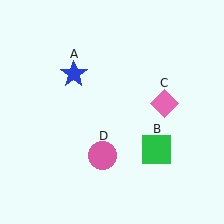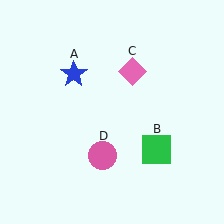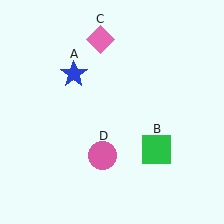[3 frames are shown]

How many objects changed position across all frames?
1 object changed position: pink diamond (object C).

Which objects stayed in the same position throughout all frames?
Blue star (object A) and green square (object B) and pink circle (object D) remained stationary.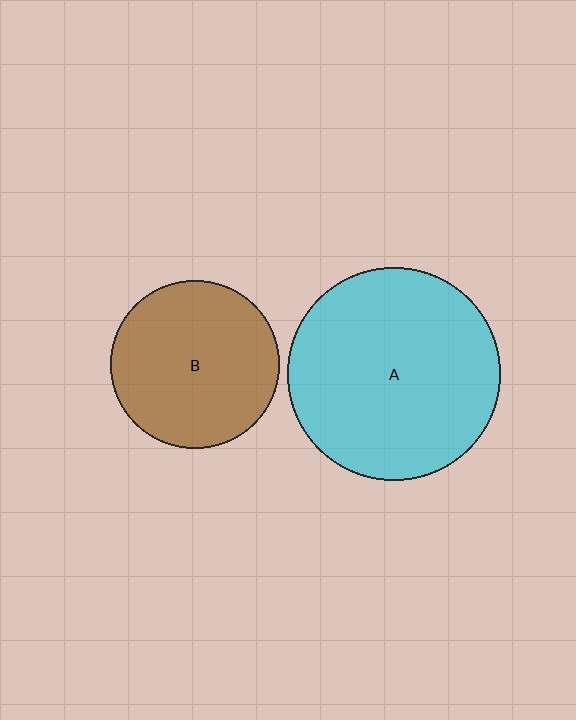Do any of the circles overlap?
No, none of the circles overlap.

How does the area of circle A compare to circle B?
Approximately 1.6 times.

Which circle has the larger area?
Circle A (cyan).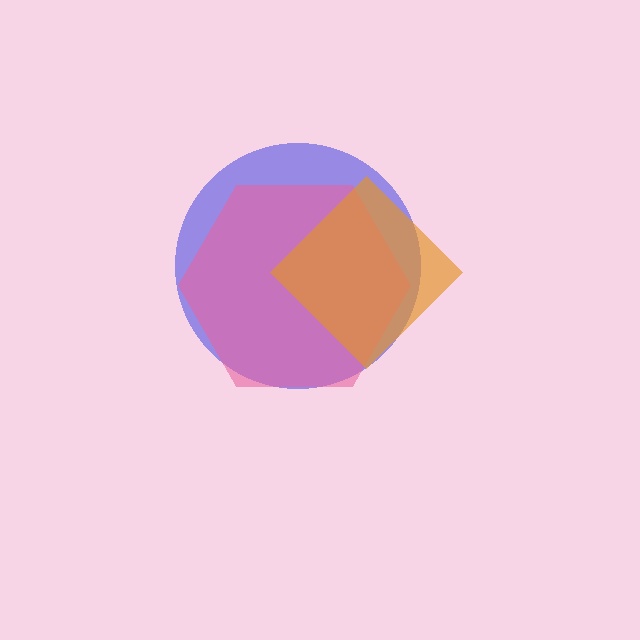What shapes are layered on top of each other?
The layered shapes are: a blue circle, a pink hexagon, an orange diamond.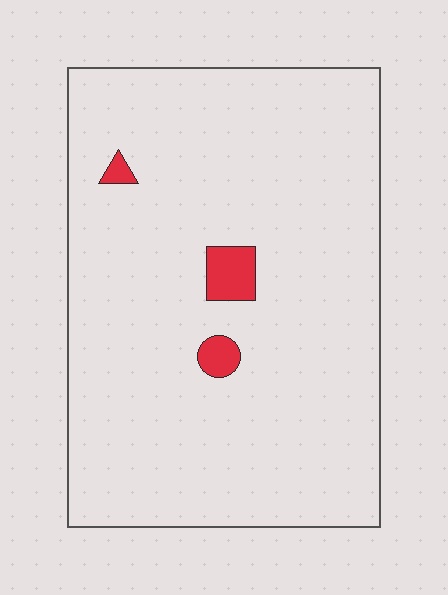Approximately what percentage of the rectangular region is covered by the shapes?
Approximately 5%.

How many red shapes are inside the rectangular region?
3.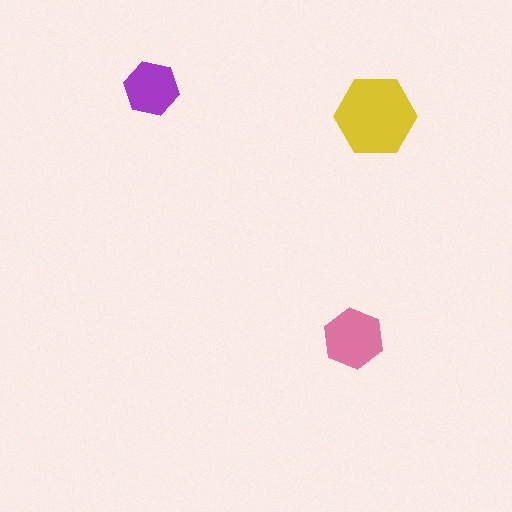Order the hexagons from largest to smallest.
the yellow one, the pink one, the purple one.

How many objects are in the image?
There are 3 objects in the image.